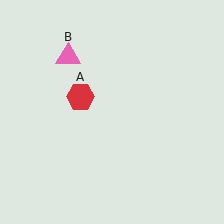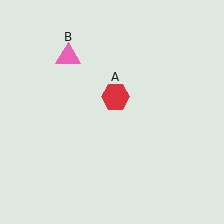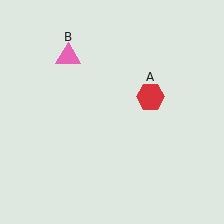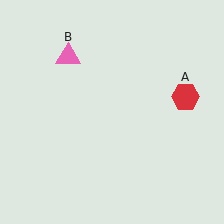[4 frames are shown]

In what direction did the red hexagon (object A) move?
The red hexagon (object A) moved right.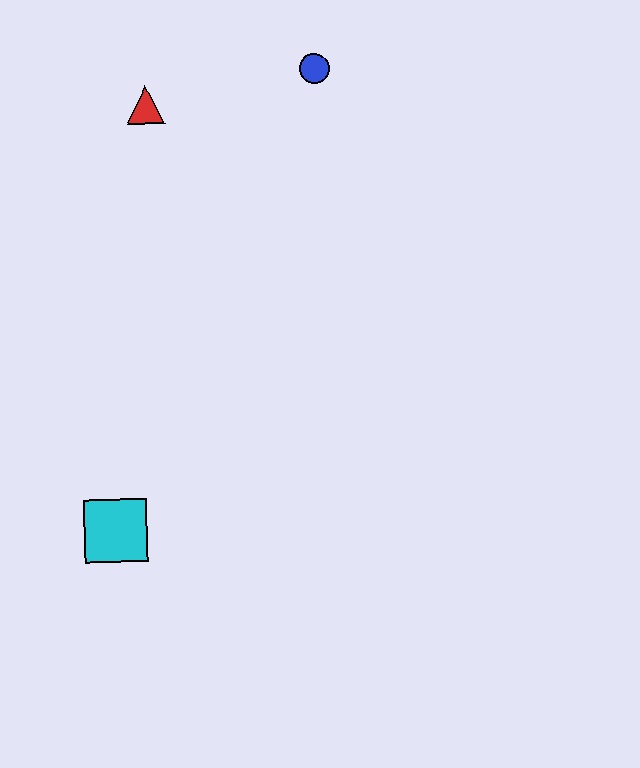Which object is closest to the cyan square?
The red triangle is closest to the cyan square.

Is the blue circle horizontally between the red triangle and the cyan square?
No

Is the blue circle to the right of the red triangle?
Yes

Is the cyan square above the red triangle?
No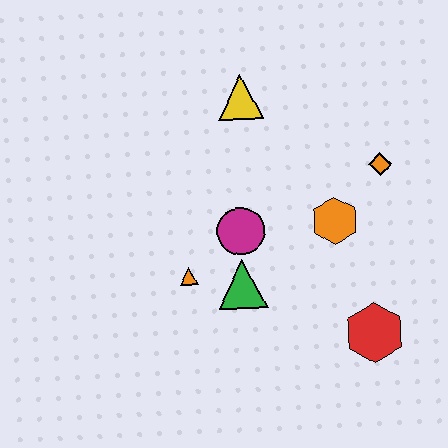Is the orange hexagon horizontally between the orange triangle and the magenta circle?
No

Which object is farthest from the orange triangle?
The orange diamond is farthest from the orange triangle.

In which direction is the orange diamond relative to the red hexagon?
The orange diamond is above the red hexagon.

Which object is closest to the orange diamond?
The orange hexagon is closest to the orange diamond.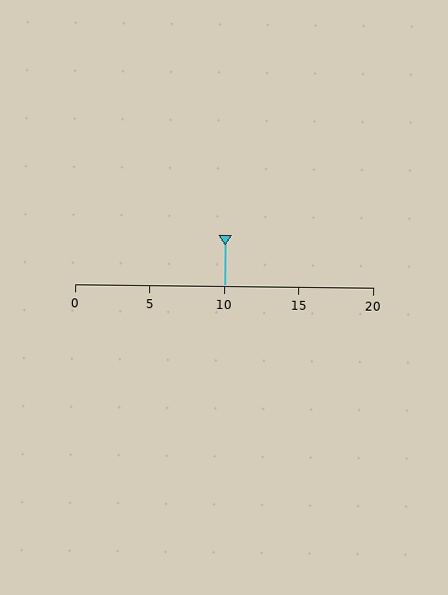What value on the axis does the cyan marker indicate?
The marker indicates approximately 10.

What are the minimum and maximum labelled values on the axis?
The axis runs from 0 to 20.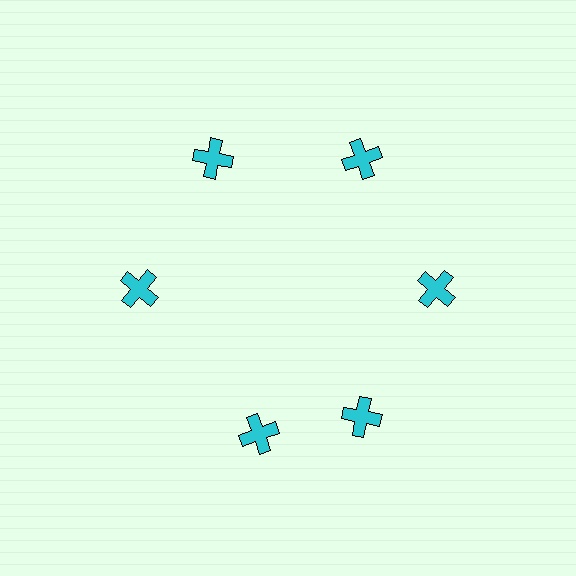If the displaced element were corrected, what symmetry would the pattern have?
It would have 6-fold rotational symmetry — the pattern would map onto itself every 60 degrees.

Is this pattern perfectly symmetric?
No. The 6 cyan crosses are arranged in a ring, but one element near the 7 o'clock position is rotated out of alignment along the ring, breaking the 6-fold rotational symmetry.